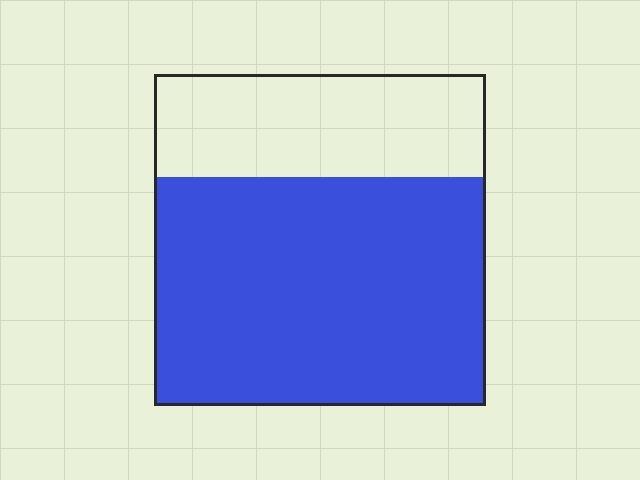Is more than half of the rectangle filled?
Yes.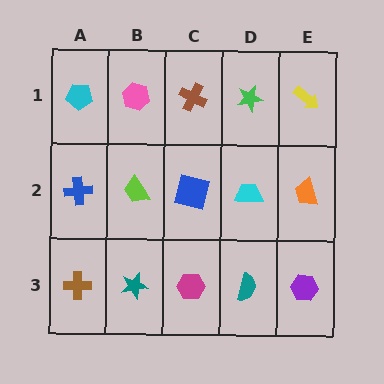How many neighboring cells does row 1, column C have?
3.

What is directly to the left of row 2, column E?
A cyan trapezoid.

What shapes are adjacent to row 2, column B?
A pink hexagon (row 1, column B), a teal star (row 3, column B), a blue cross (row 2, column A), a blue square (row 2, column C).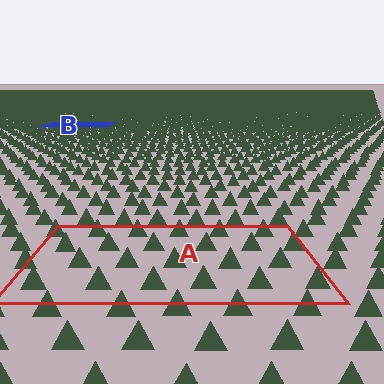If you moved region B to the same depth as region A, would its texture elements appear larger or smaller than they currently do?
They would appear larger. At a closer depth, the same texture elements are projected at a bigger on-screen size.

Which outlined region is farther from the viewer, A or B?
Region B is farther from the viewer — the texture elements inside it appear smaller and more densely packed.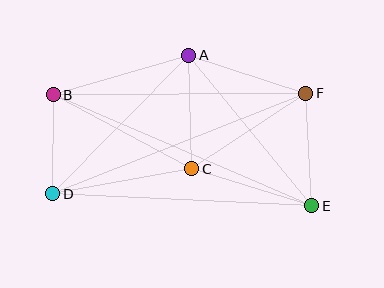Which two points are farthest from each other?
Points B and E are farthest from each other.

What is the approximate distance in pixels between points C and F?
The distance between C and F is approximately 137 pixels.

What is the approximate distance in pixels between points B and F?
The distance between B and F is approximately 252 pixels.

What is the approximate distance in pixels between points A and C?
The distance between A and C is approximately 114 pixels.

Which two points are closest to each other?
Points B and D are closest to each other.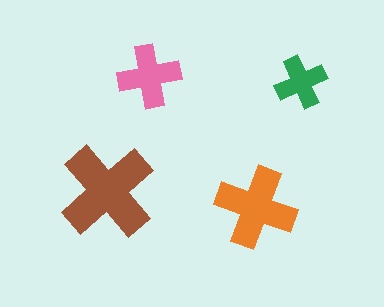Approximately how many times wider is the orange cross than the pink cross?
About 1.5 times wider.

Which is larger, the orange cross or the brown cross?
The brown one.